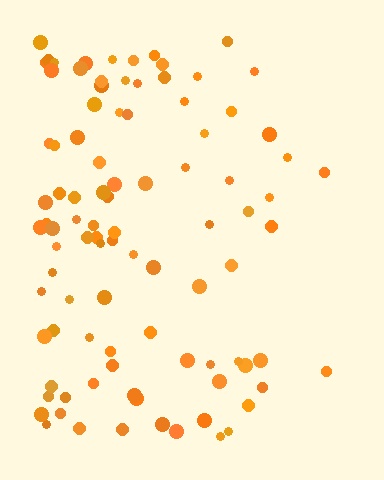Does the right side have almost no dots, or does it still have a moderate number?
Still a moderate number, just noticeably fewer than the left.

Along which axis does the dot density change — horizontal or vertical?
Horizontal.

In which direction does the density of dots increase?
From right to left, with the left side densest.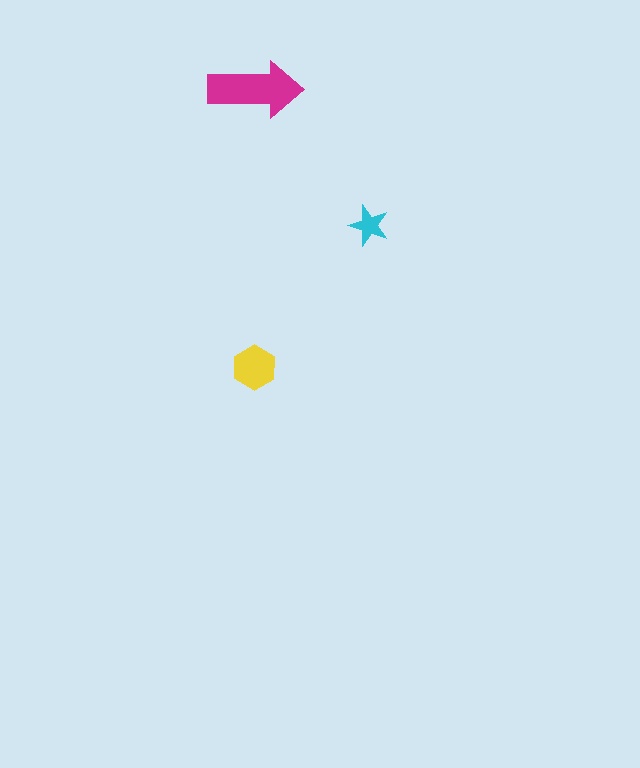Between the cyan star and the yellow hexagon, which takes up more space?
The yellow hexagon.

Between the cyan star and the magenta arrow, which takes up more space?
The magenta arrow.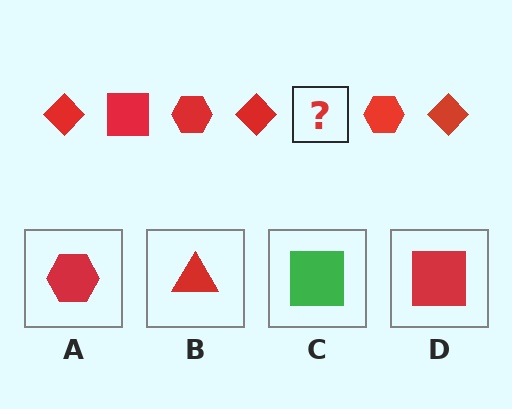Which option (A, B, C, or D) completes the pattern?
D.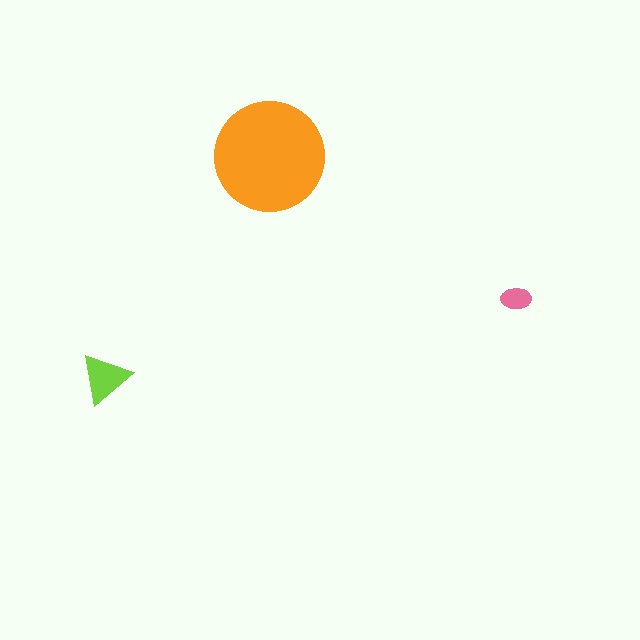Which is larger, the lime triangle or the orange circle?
The orange circle.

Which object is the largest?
The orange circle.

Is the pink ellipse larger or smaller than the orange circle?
Smaller.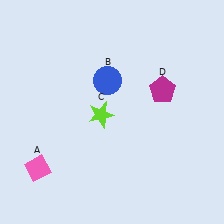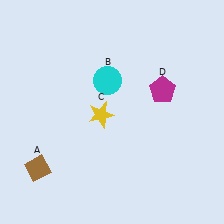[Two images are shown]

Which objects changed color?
A changed from pink to brown. B changed from blue to cyan. C changed from lime to yellow.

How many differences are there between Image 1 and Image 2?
There are 3 differences between the two images.